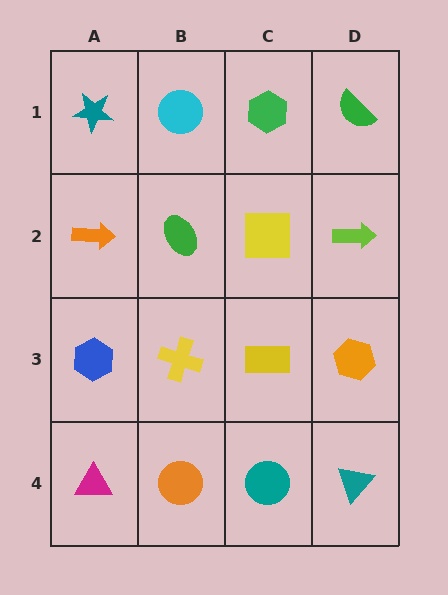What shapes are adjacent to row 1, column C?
A yellow square (row 2, column C), a cyan circle (row 1, column B), a green semicircle (row 1, column D).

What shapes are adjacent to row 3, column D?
A lime arrow (row 2, column D), a teal triangle (row 4, column D), a yellow rectangle (row 3, column C).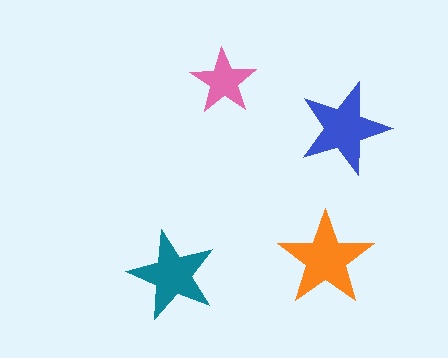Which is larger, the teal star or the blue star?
The blue one.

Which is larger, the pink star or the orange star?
The orange one.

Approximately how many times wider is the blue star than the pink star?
About 1.5 times wider.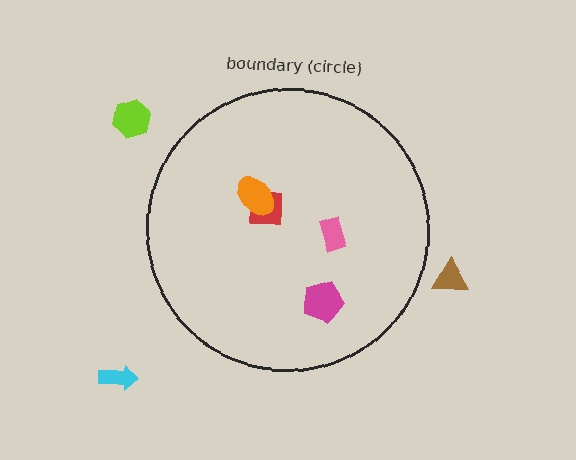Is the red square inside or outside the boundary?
Inside.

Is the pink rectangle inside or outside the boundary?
Inside.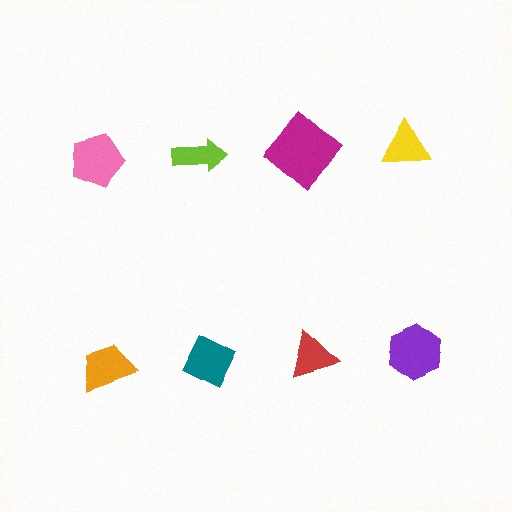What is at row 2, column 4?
A purple hexagon.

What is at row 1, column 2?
A lime arrow.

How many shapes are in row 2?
4 shapes.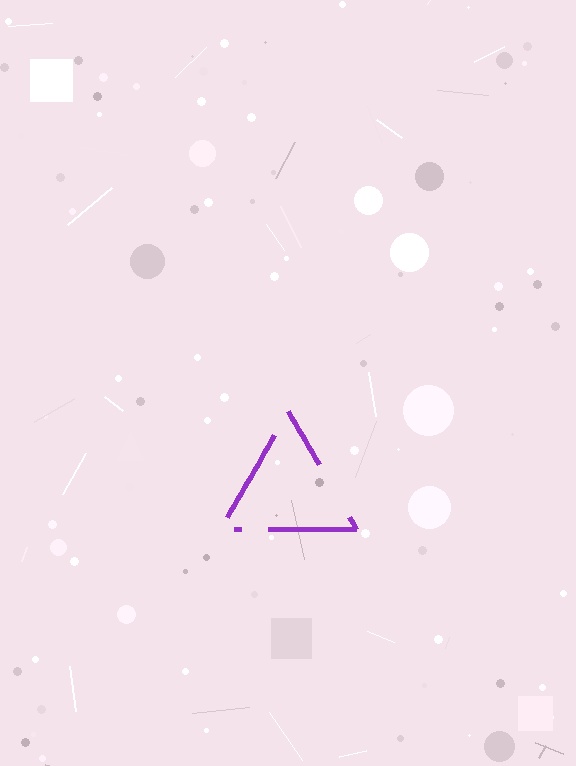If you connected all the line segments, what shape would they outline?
They would outline a triangle.